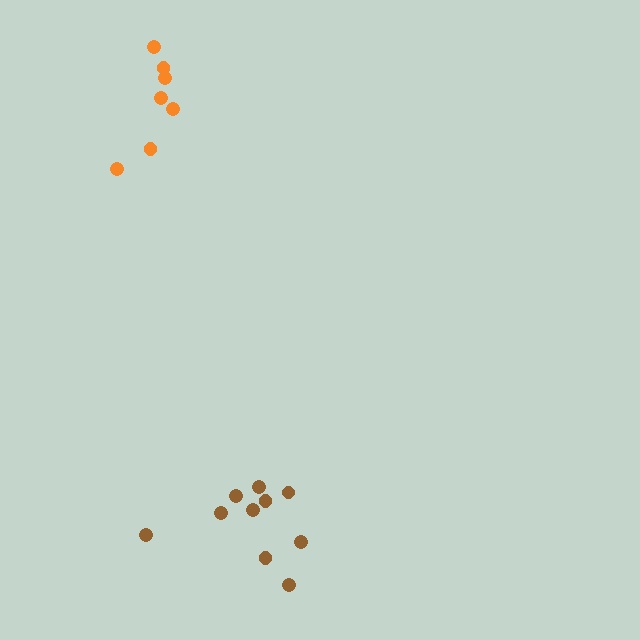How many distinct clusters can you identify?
There are 2 distinct clusters.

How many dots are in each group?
Group 1: 7 dots, Group 2: 10 dots (17 total).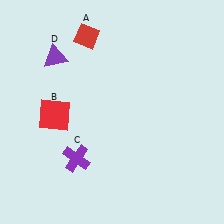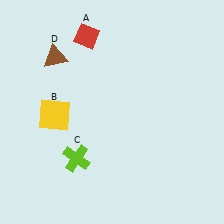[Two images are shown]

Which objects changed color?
B changed from red to yellow. C changed from purple to lime. D changed from purple to brown.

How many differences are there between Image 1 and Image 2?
There are 3 differences between the two images.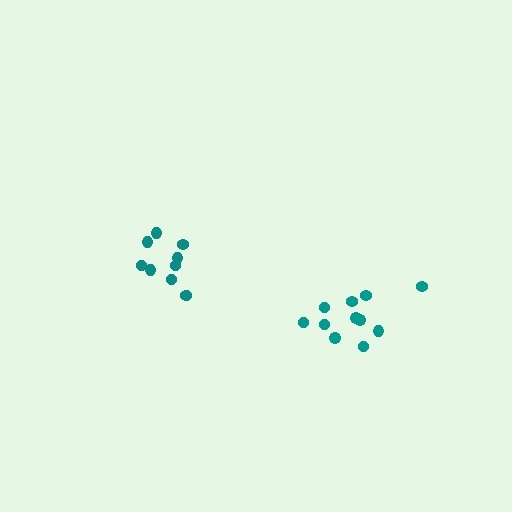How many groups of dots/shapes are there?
There are 2 groups.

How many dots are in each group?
Group 1: 10 dots, Group 2: 11 dots (21 total).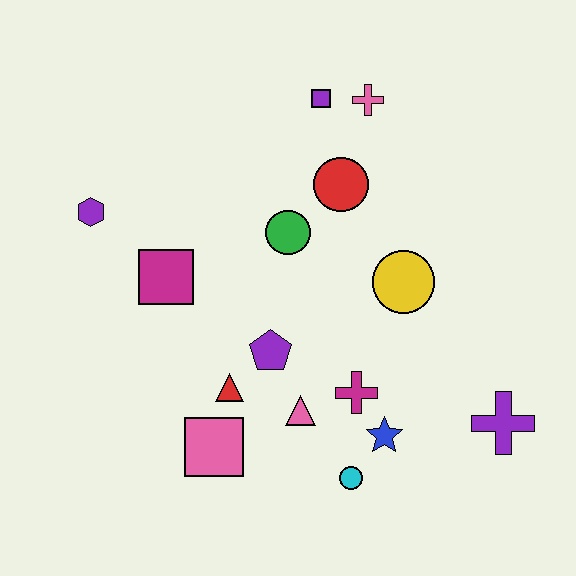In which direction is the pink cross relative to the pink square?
The pink cross is above the pink square.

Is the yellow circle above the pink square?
Yes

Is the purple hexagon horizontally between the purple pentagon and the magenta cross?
No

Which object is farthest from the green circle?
The purple cross is farthest from the green circle.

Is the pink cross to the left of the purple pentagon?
No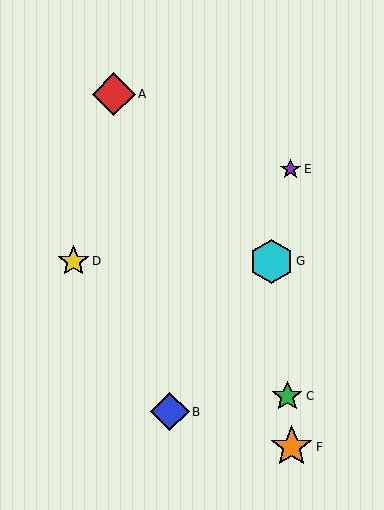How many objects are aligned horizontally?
2 objects (D, G) are aligned horizontally.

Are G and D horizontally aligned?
Yes, both are at y≈261.